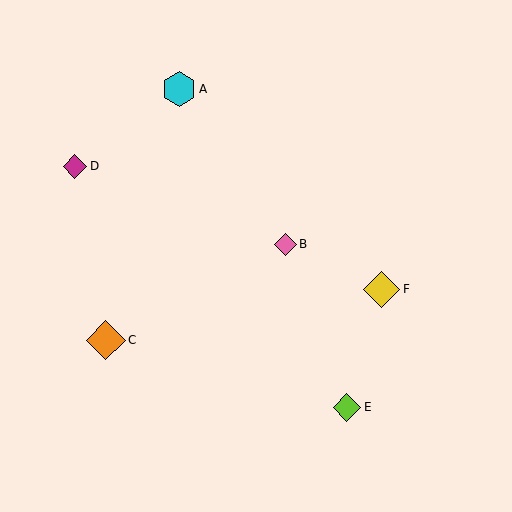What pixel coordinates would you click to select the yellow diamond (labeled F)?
Click at (382, 289) to select the yellow diamond F.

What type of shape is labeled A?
Shape A is a cyan hexagon.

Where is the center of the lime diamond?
The center of the lime diamond is at (347, 407).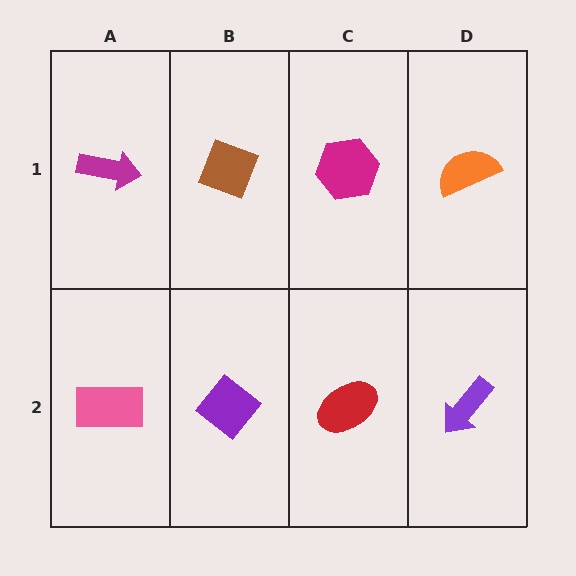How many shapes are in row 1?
4 shapes.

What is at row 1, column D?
An orange semicircle.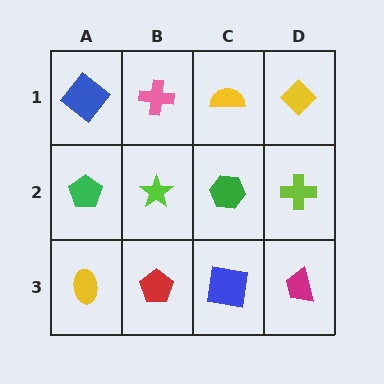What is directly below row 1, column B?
A lime star.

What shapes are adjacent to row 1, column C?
A green hexagon (row 2, column C), a pink cross (row 1, column B), a yellow diamond (row 1, column D).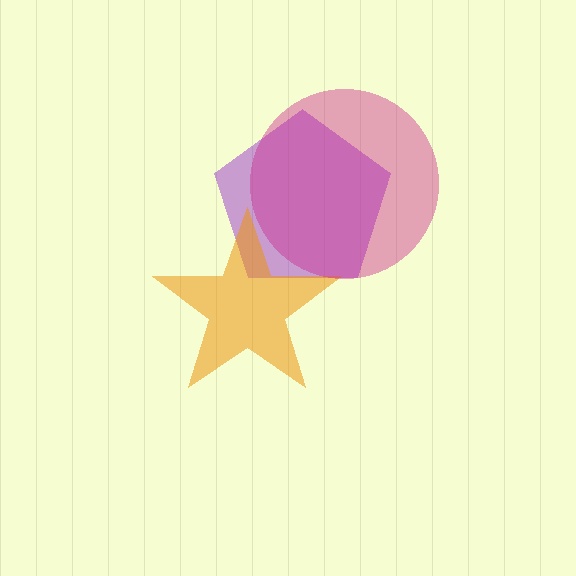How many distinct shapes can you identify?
There are 3 distinct shapes: a purple pentagon, an orange star, a magenta circle.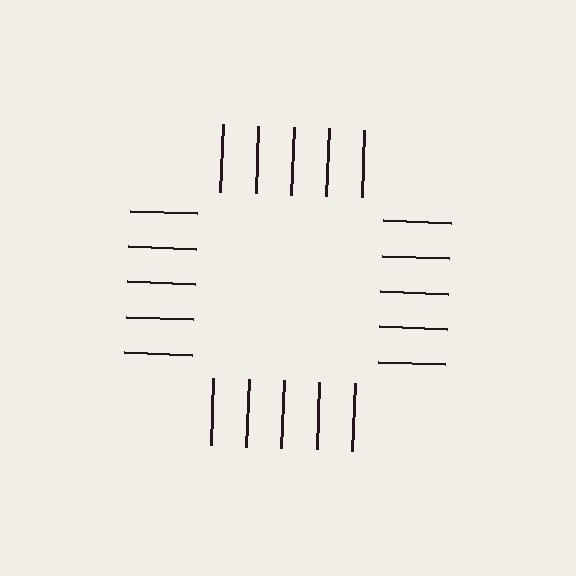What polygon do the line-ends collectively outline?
An illusory square — the line segments terminate on its edges but no continuous stroke is drawn.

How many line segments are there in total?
20 — 5 along each of the 4 edges.